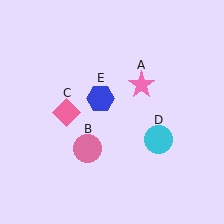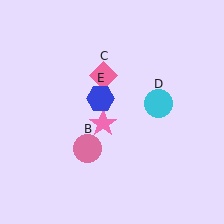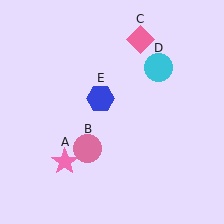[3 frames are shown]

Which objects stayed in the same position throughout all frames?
Pink circle (object B) and blue hexagon (object E) remained stationary.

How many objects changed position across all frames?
3 objects changed position: pink star (object A), pink diamond (object C), cyan circle (object D).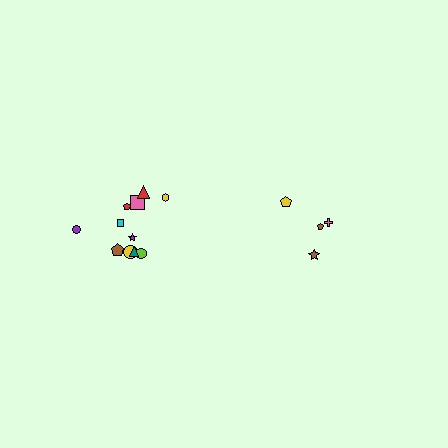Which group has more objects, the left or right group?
The left group.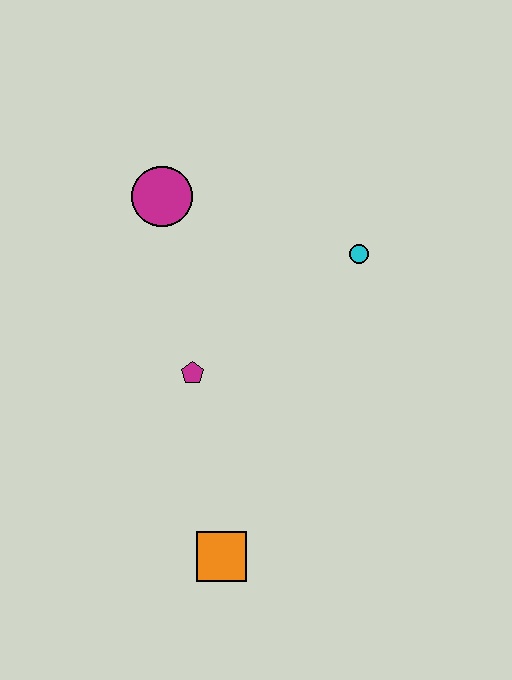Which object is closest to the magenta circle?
The magenta pentagon is closest to the magenta circle.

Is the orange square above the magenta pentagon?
No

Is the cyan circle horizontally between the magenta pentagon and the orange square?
No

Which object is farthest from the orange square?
The magenta circle is farthest from the orange square.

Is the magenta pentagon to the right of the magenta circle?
Yes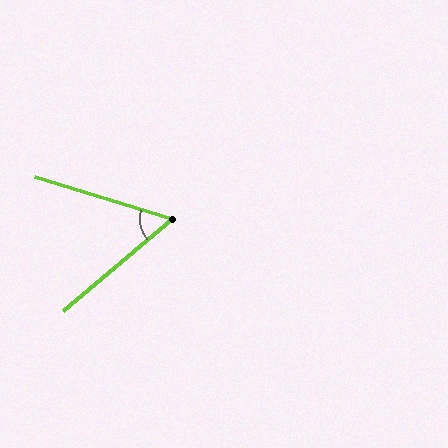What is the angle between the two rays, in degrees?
Approximately 57 degrees.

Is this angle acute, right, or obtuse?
It is acute.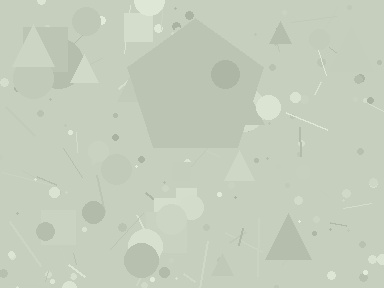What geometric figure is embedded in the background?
A pentagon is embedded in the background.